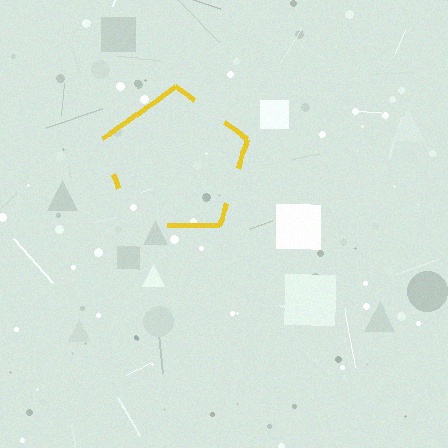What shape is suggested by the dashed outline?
The dashed outline suggests a pentagon.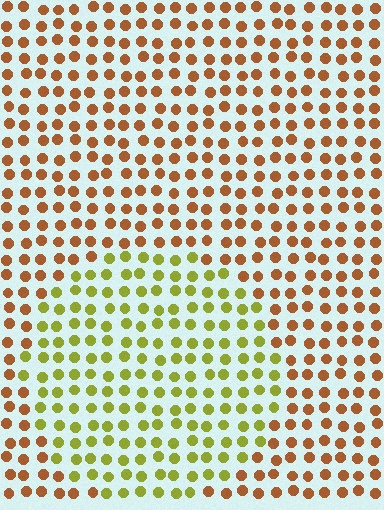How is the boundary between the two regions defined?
The boundary is defined purely by a slight shift in hue (about 49 degrees). Spacing, size, and orientation are identical on both sides.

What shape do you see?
I see a circle.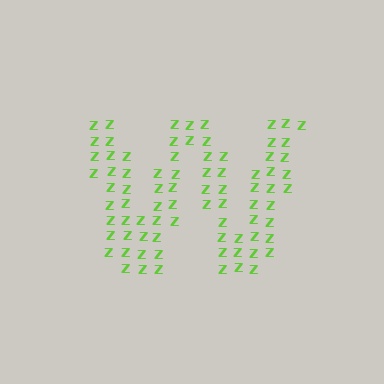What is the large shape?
The large shape is the letter W.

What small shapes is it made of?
It is made of small letter Z's.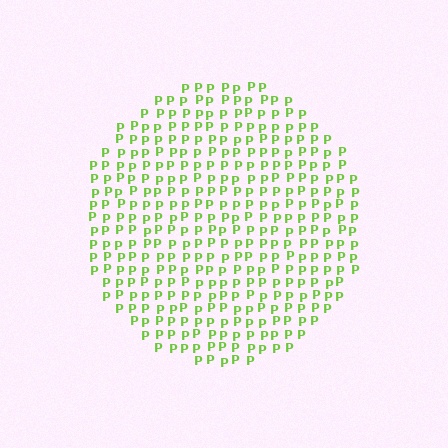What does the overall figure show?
The overall figure shows a circle.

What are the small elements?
The small elements are letter P's.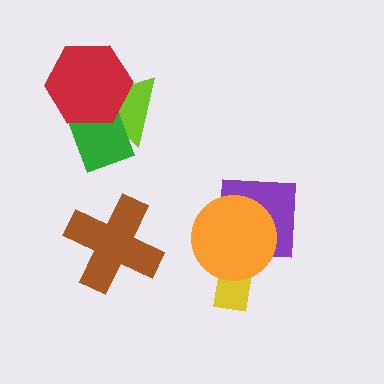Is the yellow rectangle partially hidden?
Yes, it is partially covered by another shape.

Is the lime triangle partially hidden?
Yes, it is partially covered by another shape.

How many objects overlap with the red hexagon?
2 objects overlap with the red hexagon.